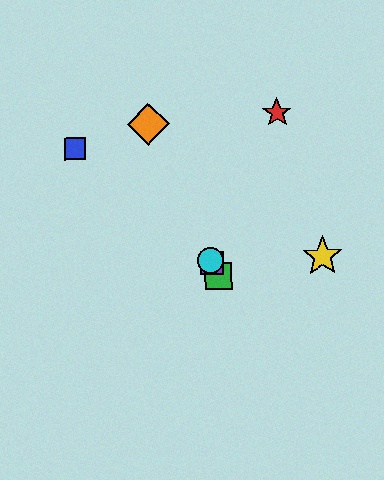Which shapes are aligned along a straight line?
The green square, the purple square, the orange diamond, the cyan circle are aligned along a straight line.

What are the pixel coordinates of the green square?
The green square is at (218, 276).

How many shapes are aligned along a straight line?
4 shapes (the green square, the purple square, the orange diamond, the cyan circle) are aligned along a straight line.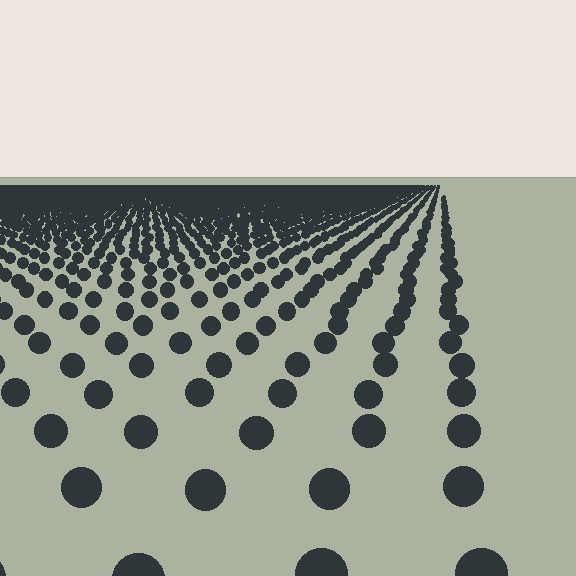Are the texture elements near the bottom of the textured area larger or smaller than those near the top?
Larger. Near the bottom, elements are closer to the viewer and appear at a bigger on-screen size.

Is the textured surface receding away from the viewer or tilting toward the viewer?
The surface is receding away from the viewer. Texture elements get smaller and denser toward the top.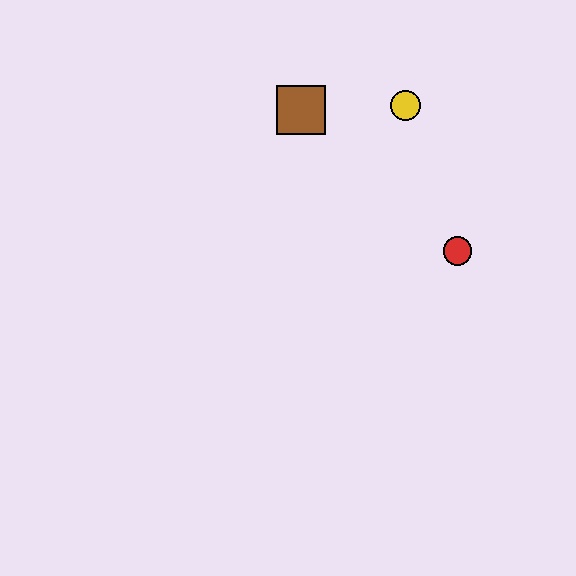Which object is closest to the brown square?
The yellow circle is closest to the brown square.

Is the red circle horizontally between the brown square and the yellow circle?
No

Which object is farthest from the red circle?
The brown square is farthest from the red circle.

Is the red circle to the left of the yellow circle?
No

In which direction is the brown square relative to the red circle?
The brown square is to the left of the red circle.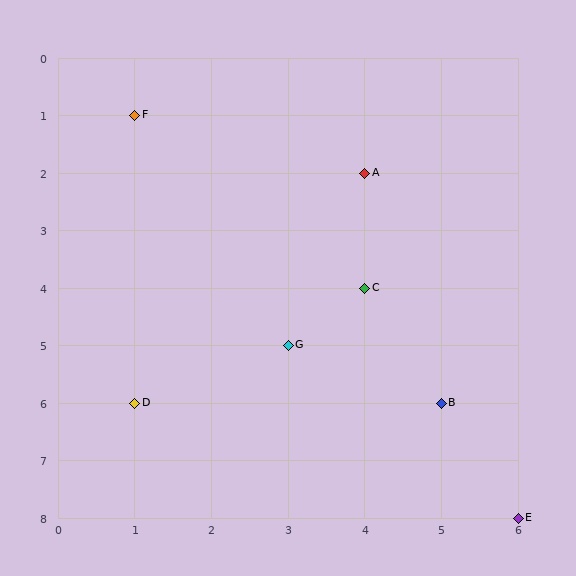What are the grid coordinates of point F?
Point F is at grid coordinates (1, 1).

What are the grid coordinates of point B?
Point B is at grid coordinates (5, 6).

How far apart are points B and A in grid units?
Points B and A are 1 column and 4 rows apart (about 4.1 grid units diagonally).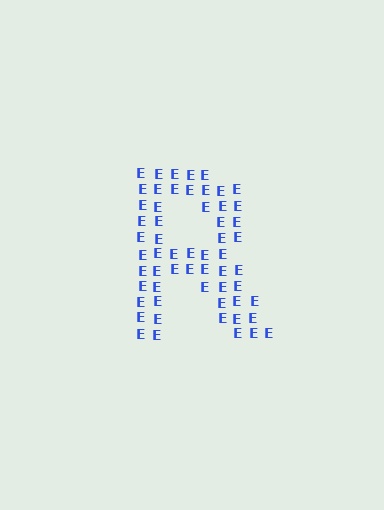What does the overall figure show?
The overall figure shows the letter R.